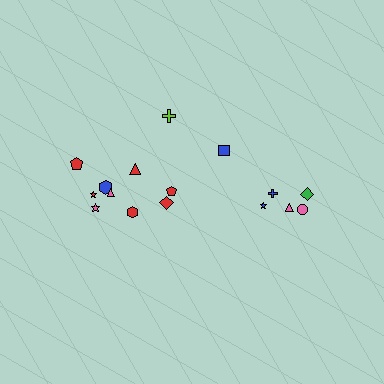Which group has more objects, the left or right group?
The left group.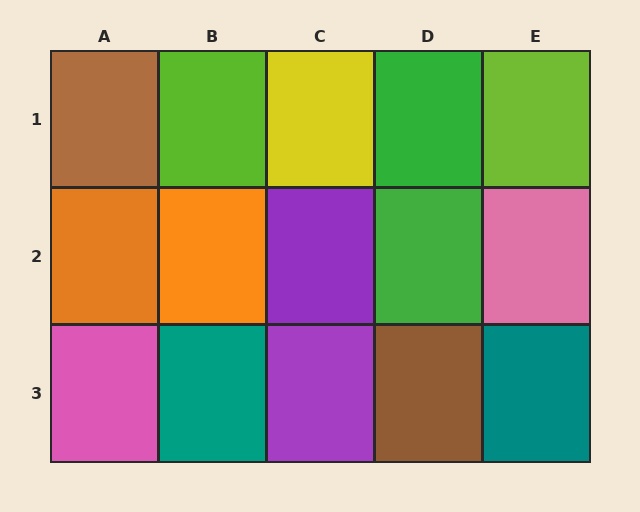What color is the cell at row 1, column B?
Lime.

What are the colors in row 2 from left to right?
Orange, orange, purple, green, pink.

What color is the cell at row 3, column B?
Teal.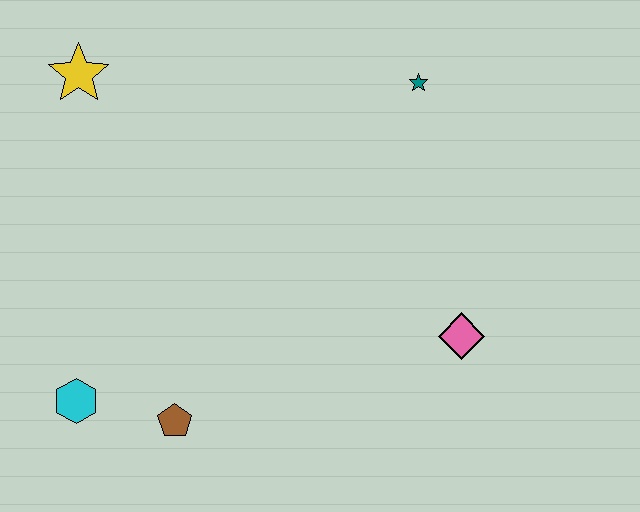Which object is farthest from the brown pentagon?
The teal star is farthest from the brown pentagon.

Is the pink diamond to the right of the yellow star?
Yes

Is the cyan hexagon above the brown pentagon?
Yes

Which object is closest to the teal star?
The pink diamond is closest to the teal star.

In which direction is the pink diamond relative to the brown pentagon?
The pink diamond is to the right of the brown pentagon.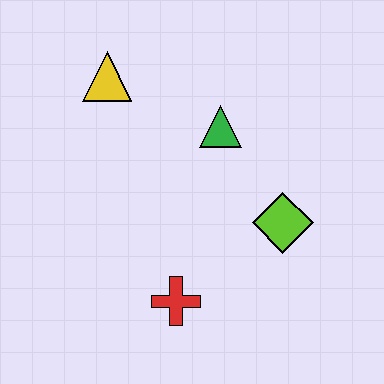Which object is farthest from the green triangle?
The red cross is farthest from the green triangle.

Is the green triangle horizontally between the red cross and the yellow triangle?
No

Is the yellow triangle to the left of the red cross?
Yes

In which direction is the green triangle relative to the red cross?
The green triangle is above the red cross.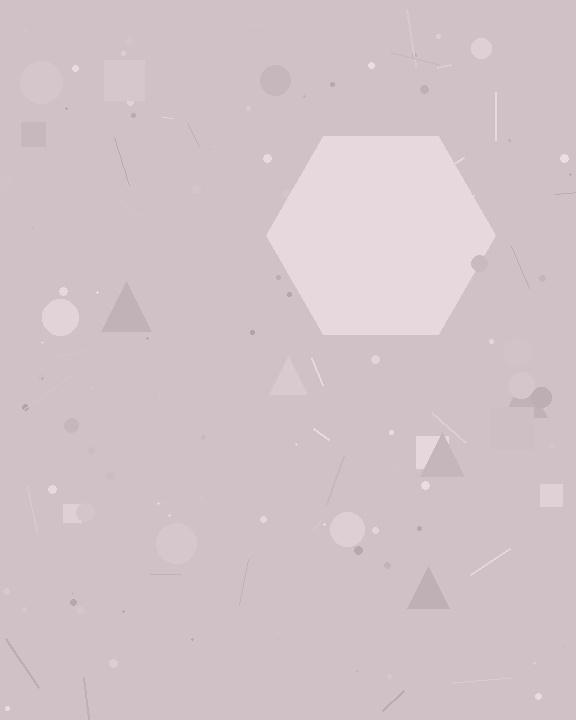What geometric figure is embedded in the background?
A hexagon is embedded in the background.